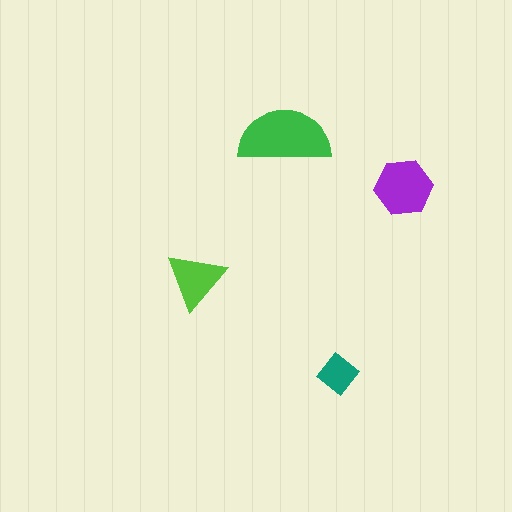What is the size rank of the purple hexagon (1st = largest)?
2nd.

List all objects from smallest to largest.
The teal diamond, the lime triangle, the purple hexagon, the green semicircle.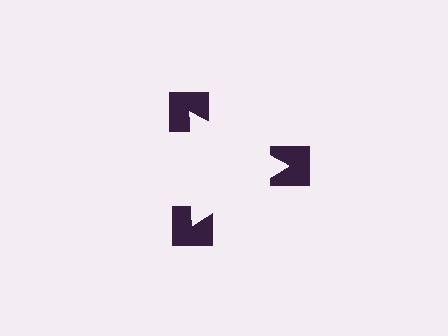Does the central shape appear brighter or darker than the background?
It typically appears slightly brighter than the background, even though no actual brightness change is drawn.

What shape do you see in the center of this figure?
An illusory triangle — its edges are inferred from the aligned wedge cuts in the notched squares, not physically drawn.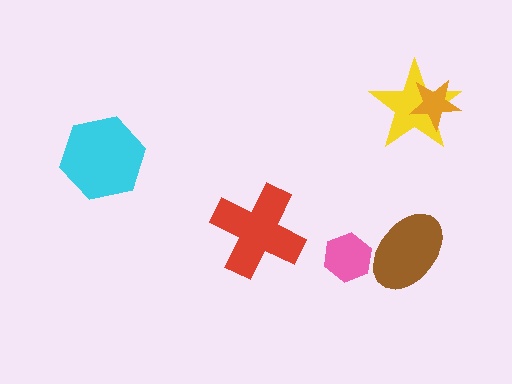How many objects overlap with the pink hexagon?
1 object overlaps with the pink hexagon.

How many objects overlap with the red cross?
0 objects overlap with the red cross.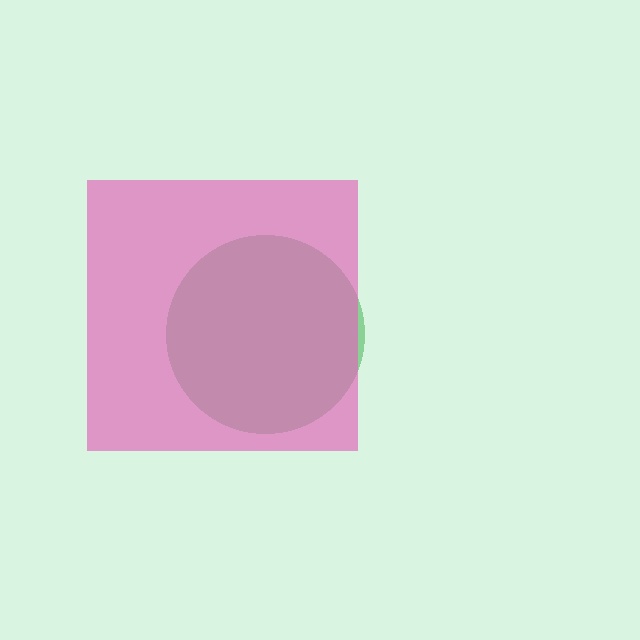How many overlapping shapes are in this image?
There are 2 overlapping shapes in the image.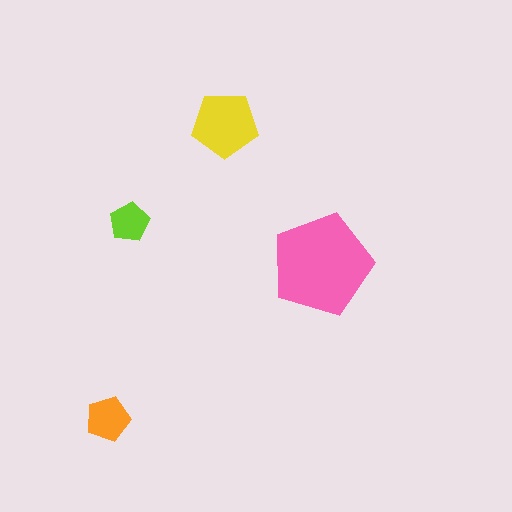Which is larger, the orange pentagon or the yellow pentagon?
The yellow one.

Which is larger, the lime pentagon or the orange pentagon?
The orange one.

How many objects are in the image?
There are 4 objects in the image.